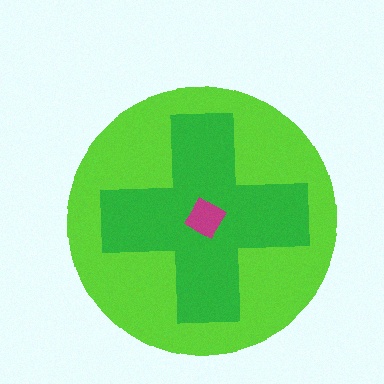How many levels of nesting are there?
3.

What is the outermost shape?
The lime circle.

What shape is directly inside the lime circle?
The green cross.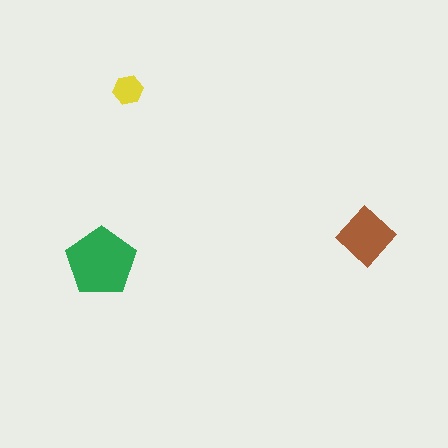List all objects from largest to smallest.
The green pentagon, the brown diamond, the yellow hexagon.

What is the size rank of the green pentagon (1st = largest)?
1st.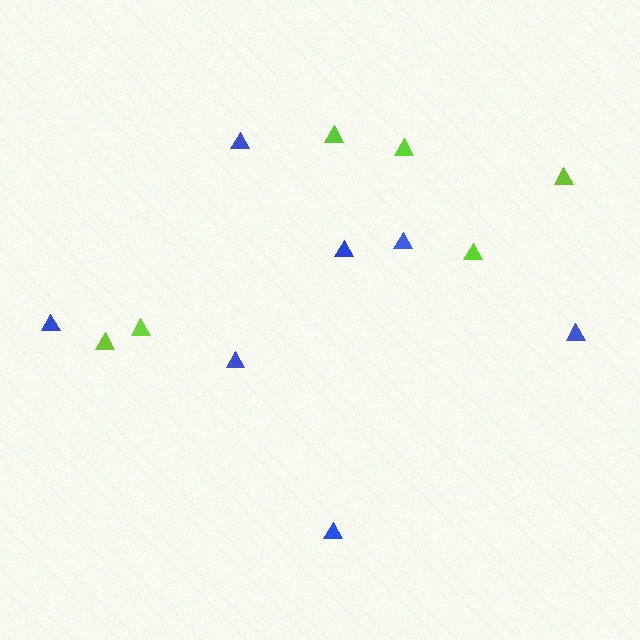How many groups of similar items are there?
There are 2 groups: one group of lime triangles (6) and one group of blue triangles (7).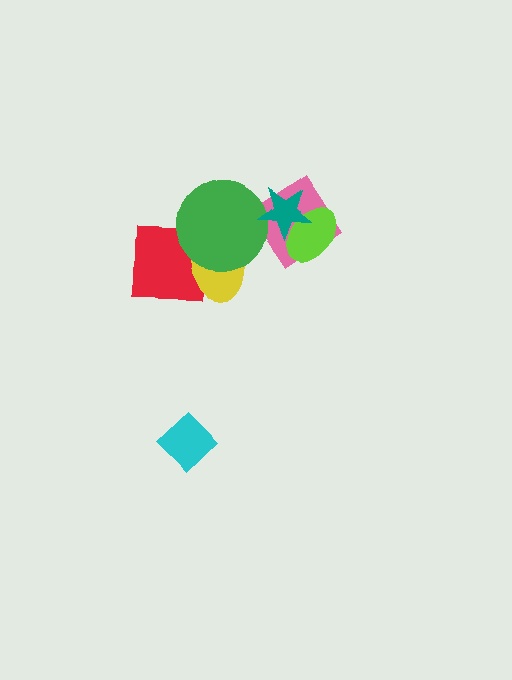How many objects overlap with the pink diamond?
2 objects overlap with the pink diamond.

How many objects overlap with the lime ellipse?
2 objects overlap with the lime ellipse.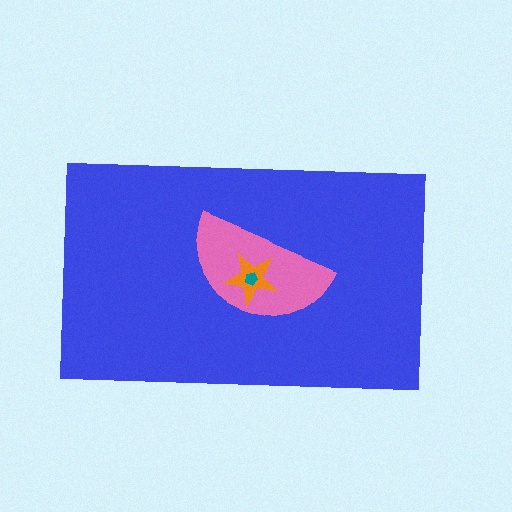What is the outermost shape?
The blue rectangle.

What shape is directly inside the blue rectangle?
The pink semicircle.